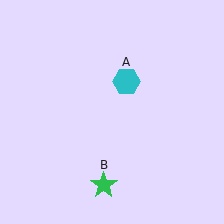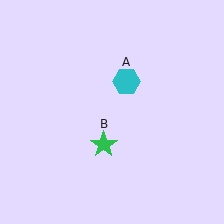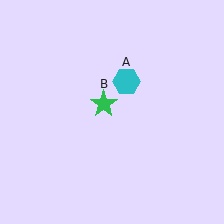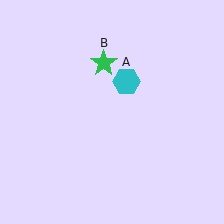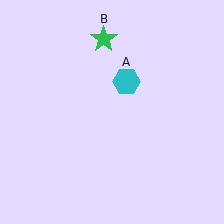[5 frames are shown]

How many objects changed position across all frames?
1 object changed position: green star (object B).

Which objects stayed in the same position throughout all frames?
Cyan hexagon (object A) remained stationary.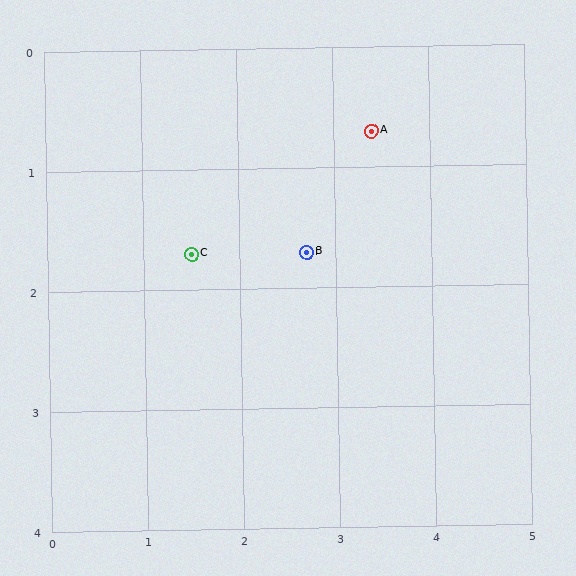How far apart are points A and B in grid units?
Points A and B are about 1.2 grid units apart.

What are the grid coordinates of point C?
Point C is at approximately (1.5, 1.7).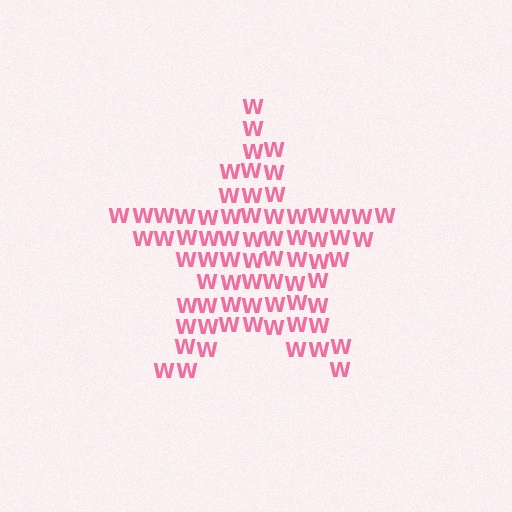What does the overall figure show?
The overall figure shows a star.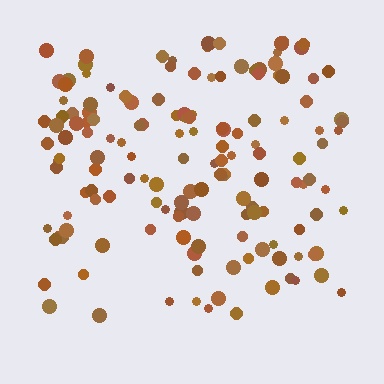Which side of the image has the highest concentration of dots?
The top.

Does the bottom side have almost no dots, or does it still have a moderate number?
Still a moderate number, just noticeably fewer than the top.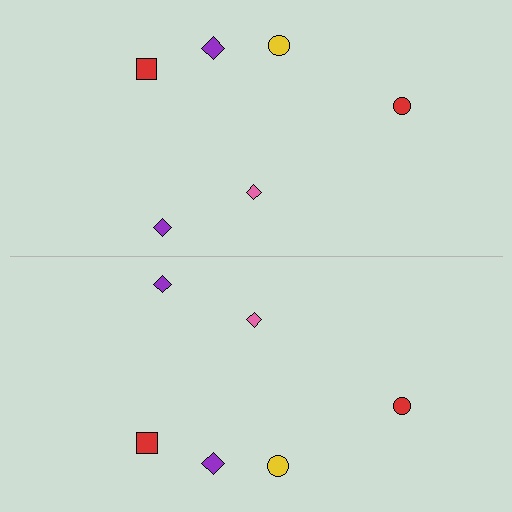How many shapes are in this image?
There are 12 shapes in this image.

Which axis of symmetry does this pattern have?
The pattern has a horizontal axis of symmetry running through the center of the image.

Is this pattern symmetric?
Yes, this pattern has bilateral (reflection) symmetry.